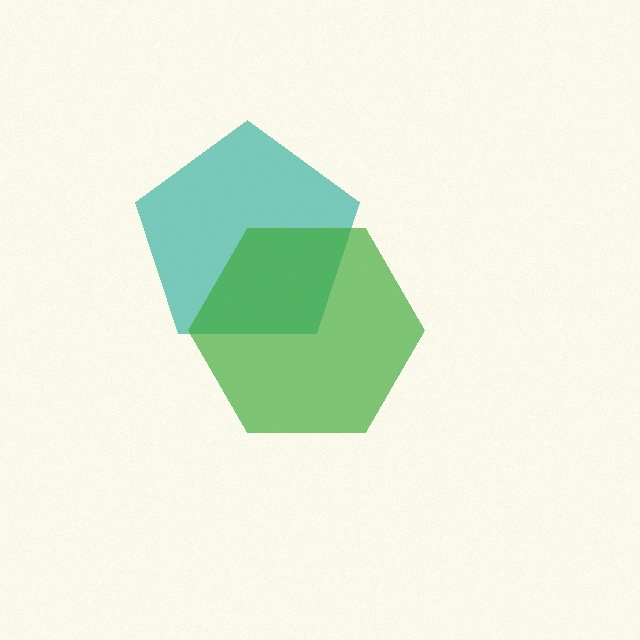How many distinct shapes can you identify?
There are 2 distinct shapes: a teal pentagon, a green hexagon.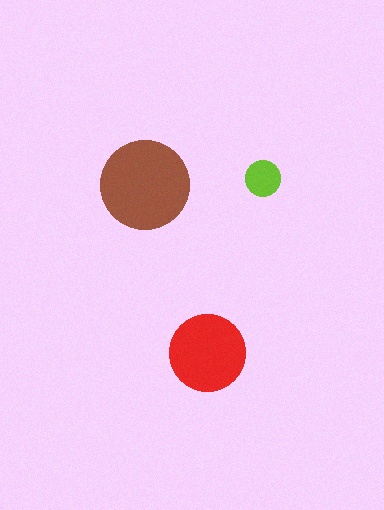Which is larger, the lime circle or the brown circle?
The brown one.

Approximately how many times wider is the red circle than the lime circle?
About 2 times wider.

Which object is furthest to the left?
The brown circle is leftmost.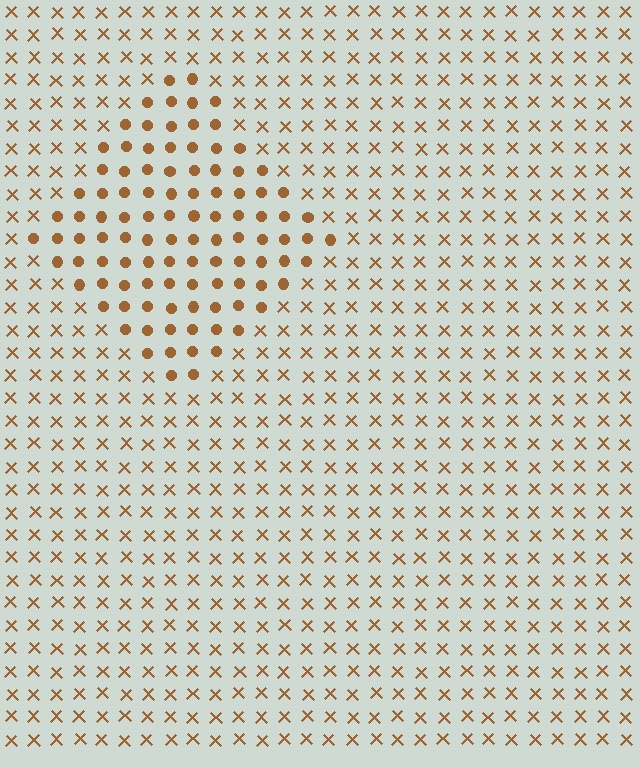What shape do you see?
I see a diamond.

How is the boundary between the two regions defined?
The boundary is defined by a change in element shape: circles inside vs. X marks outside. All elements share the same color and spacing.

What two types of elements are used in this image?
The image uses circles inside the diamond region and X marks outside it.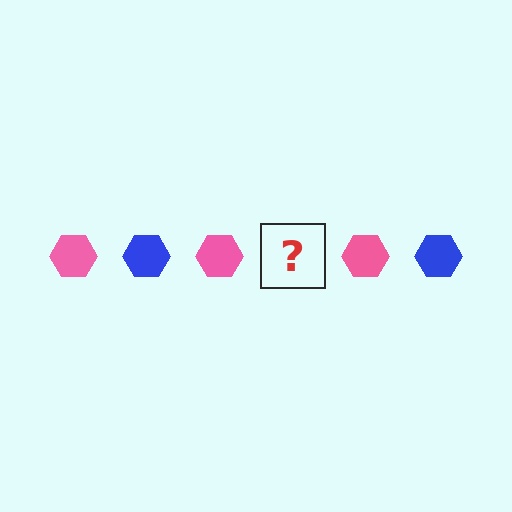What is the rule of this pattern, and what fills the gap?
The rule is that the pattern cycles through pink, blue hexagons. The gap should be filled with a blue hexagon.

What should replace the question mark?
The question mark should be replaced with a blue hexagon.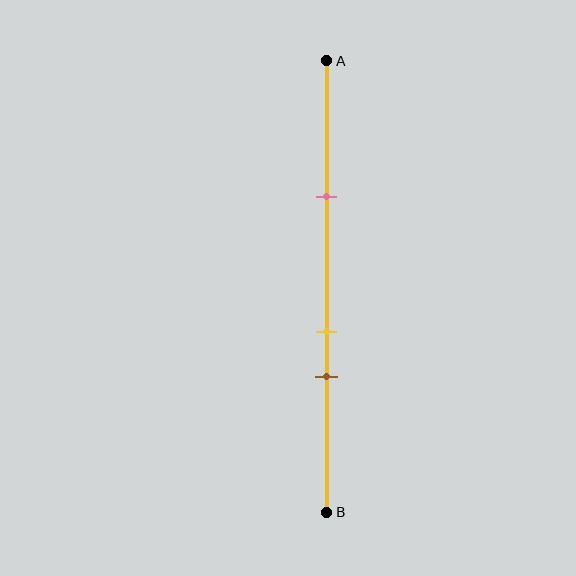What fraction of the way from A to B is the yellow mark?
The yellow mark is approximately 60% (0.6) of the way from A to B.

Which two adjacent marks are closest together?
The yellow and brown marks are the closest adjacent pair.